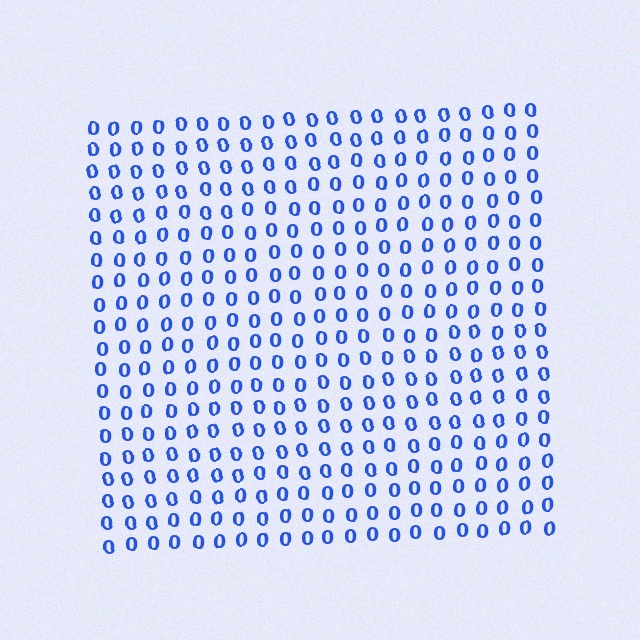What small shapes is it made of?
It is made of small digit 0's.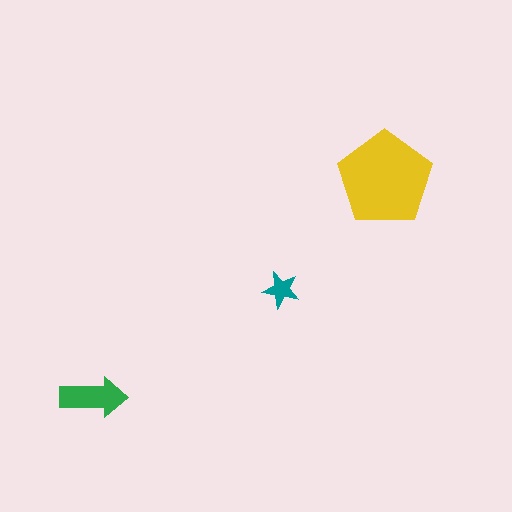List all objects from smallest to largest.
The teal star, the green arrow, the yellow pentagon.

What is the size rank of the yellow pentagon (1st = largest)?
1st.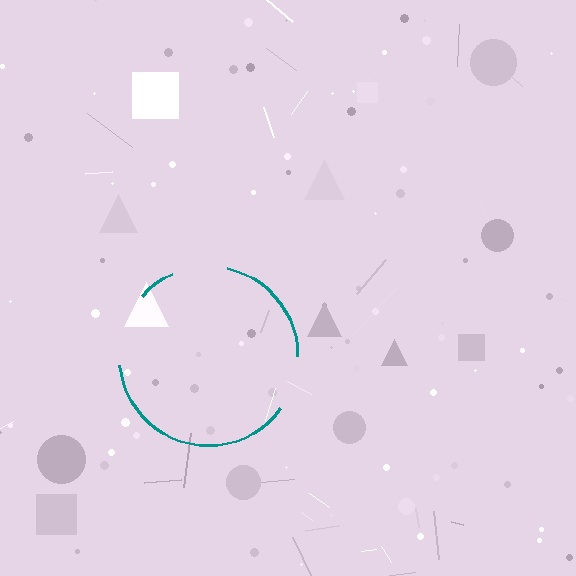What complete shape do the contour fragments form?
The contour fragments form a circle.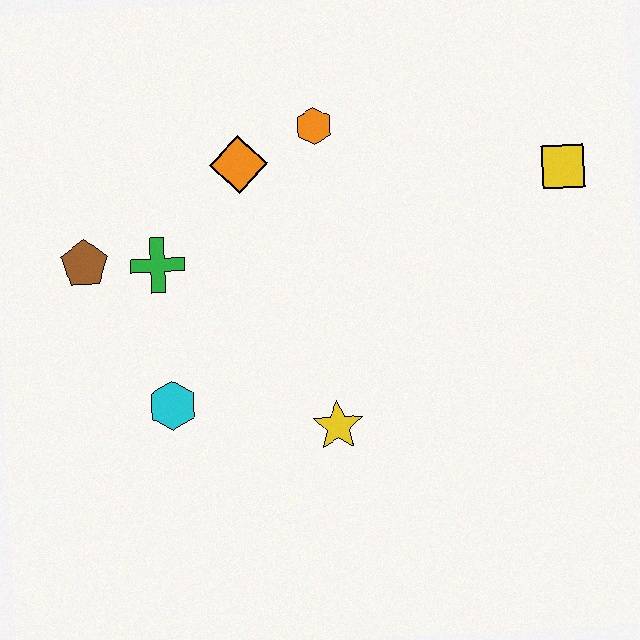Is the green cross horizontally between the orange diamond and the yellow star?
No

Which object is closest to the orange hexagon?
The orange diamond is closest to the orange hexagon.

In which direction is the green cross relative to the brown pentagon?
The green cross is to the right of the brown pentagon.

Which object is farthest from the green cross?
The yellow square is farthest from the green cross.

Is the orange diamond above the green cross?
Yes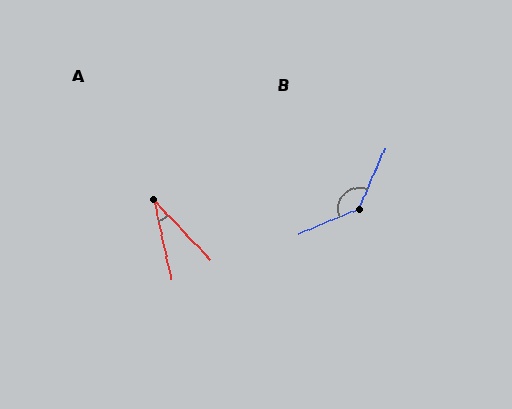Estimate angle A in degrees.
Approximately 30 degrees.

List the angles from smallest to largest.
A (30°), B (136°).